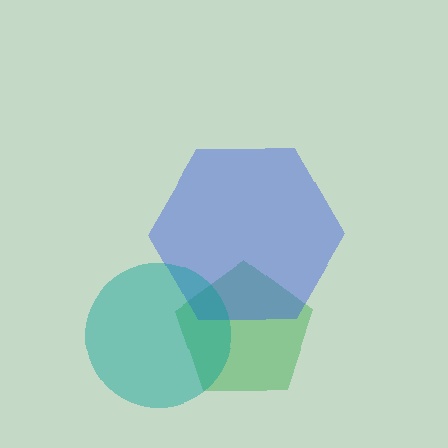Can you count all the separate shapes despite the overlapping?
Yes, there are 3 separate shapes.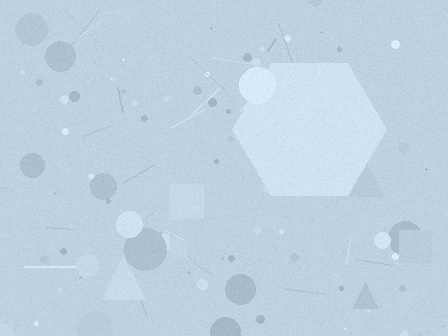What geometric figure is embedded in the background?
A hexagon is embedded in the background.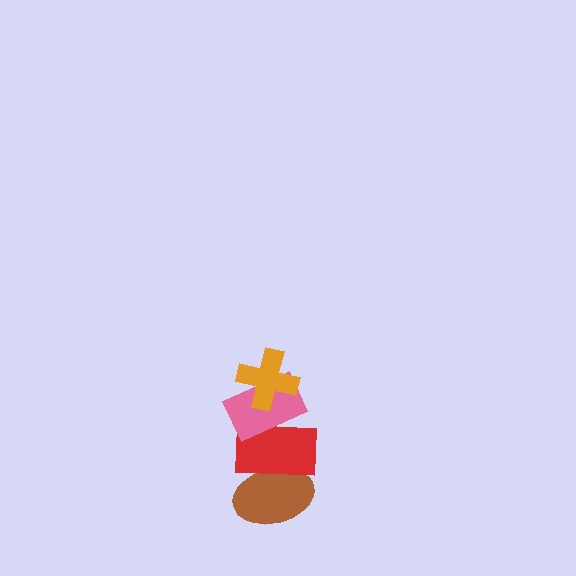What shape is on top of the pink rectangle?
The orange cross is on top of the pink rectangle.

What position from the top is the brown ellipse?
The brown ellipse is 4th from the top.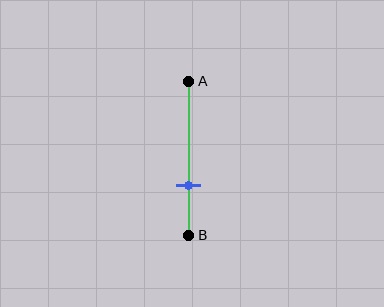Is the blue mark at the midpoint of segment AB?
No, the mark is at about 70% from A, not at the 50% midpoint.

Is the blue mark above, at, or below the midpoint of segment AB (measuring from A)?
The blue mark is below the midpoint of segment AB.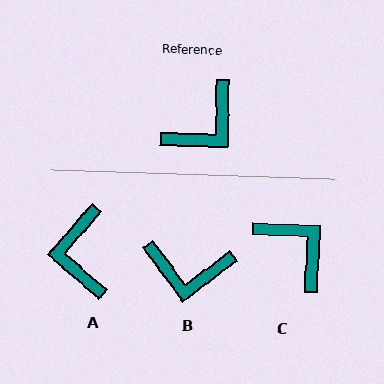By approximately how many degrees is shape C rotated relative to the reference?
Approximately 89 degrees counter-clockwise.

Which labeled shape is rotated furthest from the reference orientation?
A, about 129 degrees away.